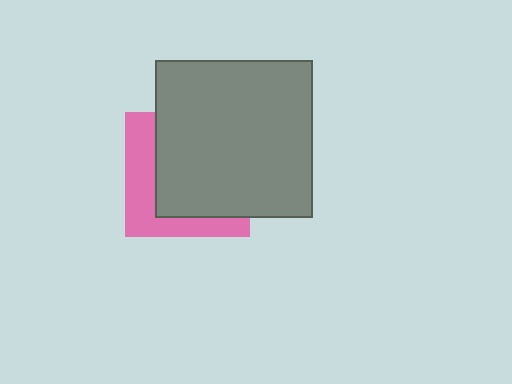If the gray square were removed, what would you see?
You would see the complete pink square.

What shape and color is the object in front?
The object in front is a gray square.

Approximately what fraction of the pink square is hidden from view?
Roughly 64% of the pink square is hidden behind the gray square.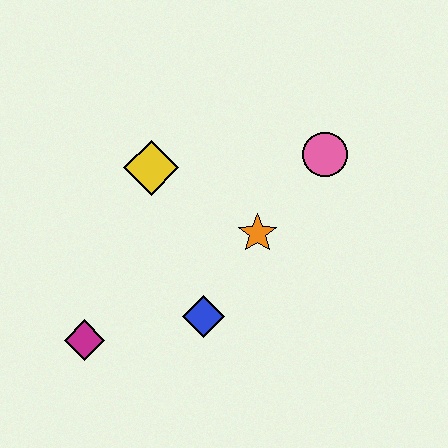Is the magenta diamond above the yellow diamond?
No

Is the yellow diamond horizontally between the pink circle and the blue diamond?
No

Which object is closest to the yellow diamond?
The orange star is closest to the yellow diamond.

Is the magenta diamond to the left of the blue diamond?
Yes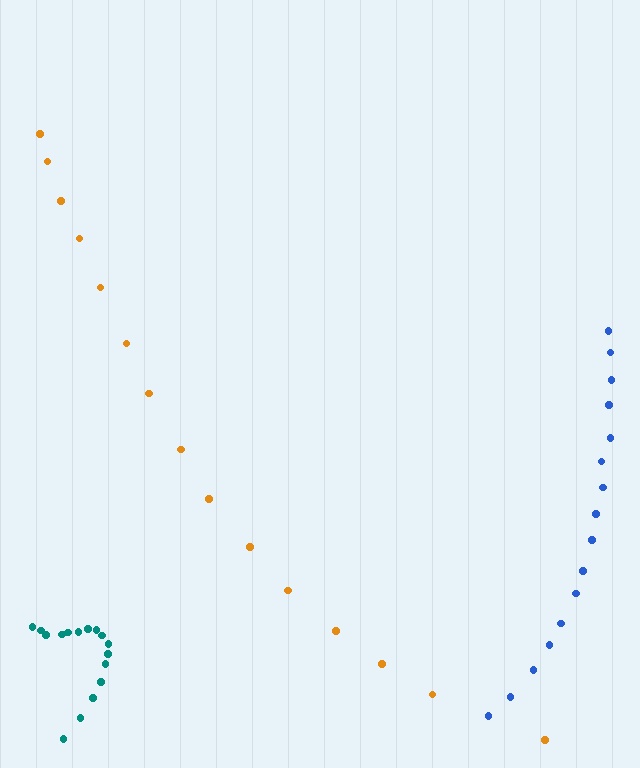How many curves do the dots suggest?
There are 3 distinct paths.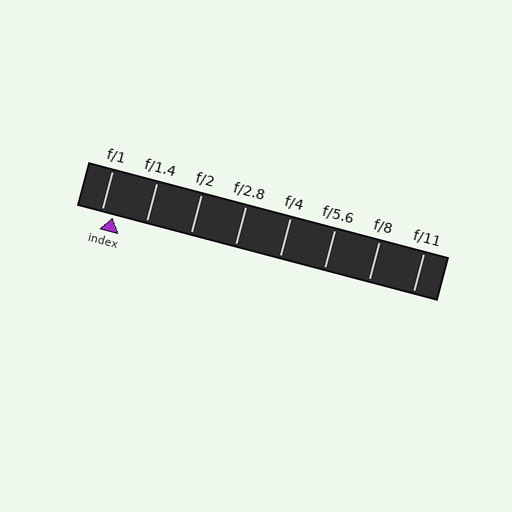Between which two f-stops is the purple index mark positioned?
The index mark is between f/1 and f/1.4.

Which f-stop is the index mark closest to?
The index mark is closest to f/1.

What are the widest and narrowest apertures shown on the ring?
The widest aperture shown is f/1 and the narrowest is f/11.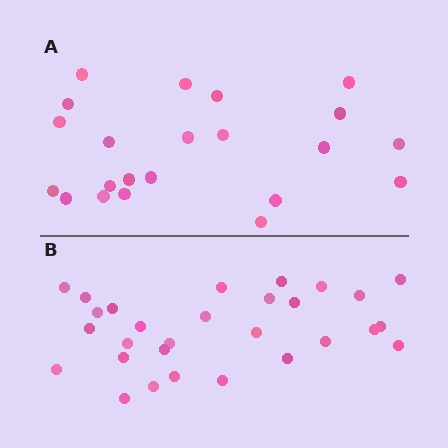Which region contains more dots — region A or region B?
Region B (the bottom region) has more dots.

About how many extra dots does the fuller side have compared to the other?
Region B has roughly 8 or so more dots than region A.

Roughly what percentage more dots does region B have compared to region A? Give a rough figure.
About 30% more.